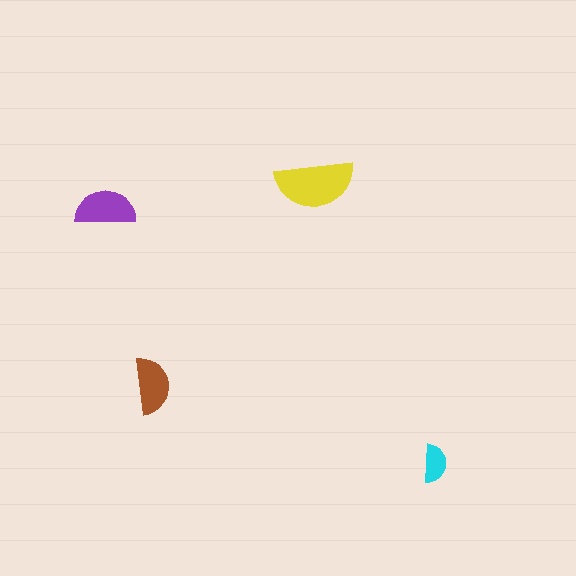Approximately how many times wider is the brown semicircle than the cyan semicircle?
About 1.5 times wider.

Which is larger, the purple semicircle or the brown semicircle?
The purple one.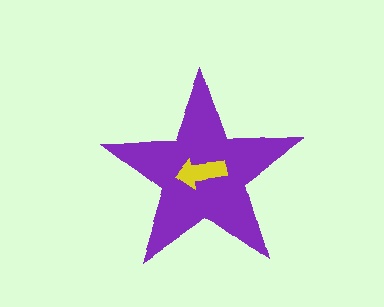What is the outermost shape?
The purple star.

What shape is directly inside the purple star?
The yellow arrow.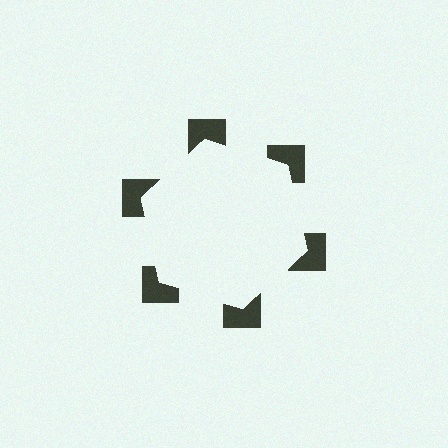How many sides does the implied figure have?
6 sides.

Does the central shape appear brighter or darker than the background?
It typically appears slightly brighter than the background, even though no actual brightness change is drawn.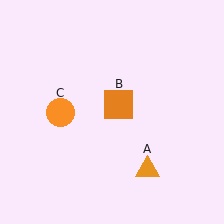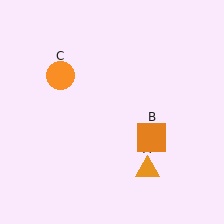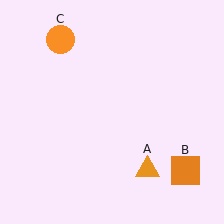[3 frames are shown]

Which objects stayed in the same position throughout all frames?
Orange triangle (object A) remained stationary.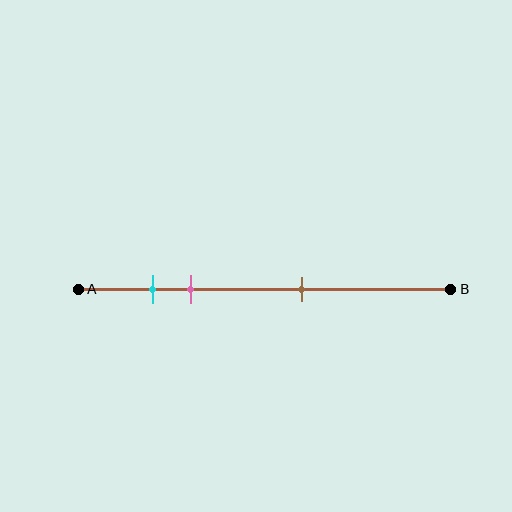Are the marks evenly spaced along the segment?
No, the marks are not evenly spaced.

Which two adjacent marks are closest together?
The cyan and pink marks are the closest adjacent pair.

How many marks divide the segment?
There are 3 marks dividing the segment.